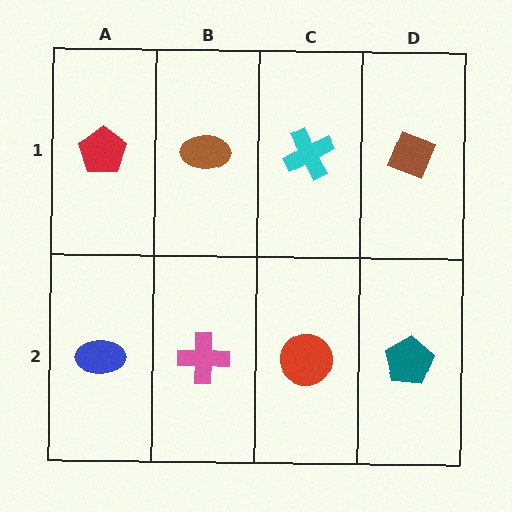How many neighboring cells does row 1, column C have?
3.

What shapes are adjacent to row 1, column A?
A blue ellipse (row 2, column A), a brown ellipse (row 1, column B).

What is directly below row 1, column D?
A teal pentagon.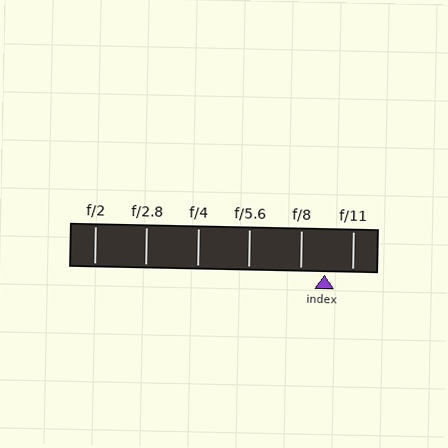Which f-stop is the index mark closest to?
The index mark is closest to f/8.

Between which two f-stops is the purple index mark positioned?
The index mark is between f/8 and f/11.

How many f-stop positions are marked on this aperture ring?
There are 6 f-stop positions marked.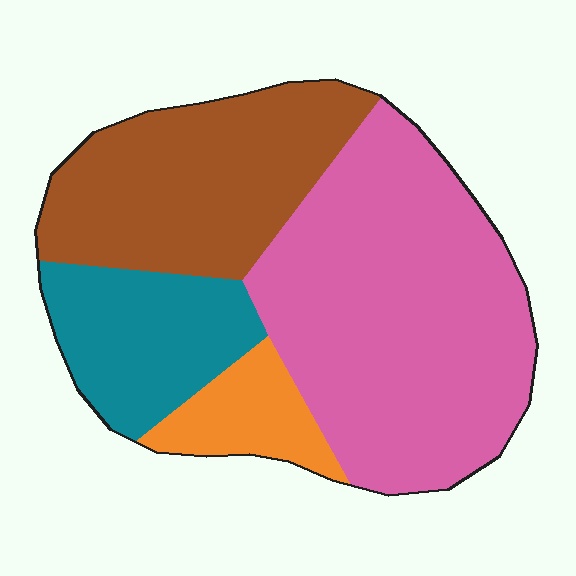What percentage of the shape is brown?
Brown takes up about one quarter (1/4) of the shape.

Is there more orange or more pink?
Pink.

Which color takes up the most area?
Pink, at roughly 45%.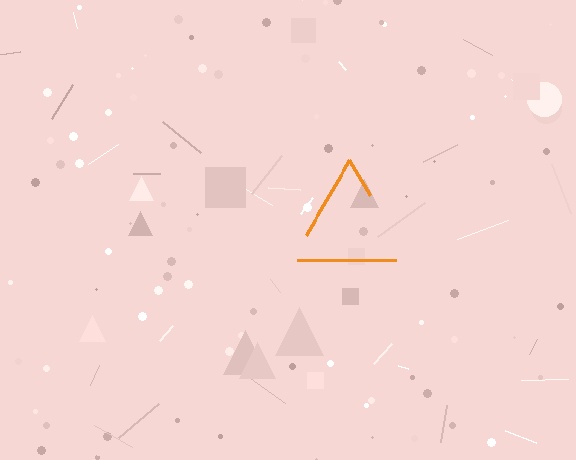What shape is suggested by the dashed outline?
The dashed outline suggests a triangle.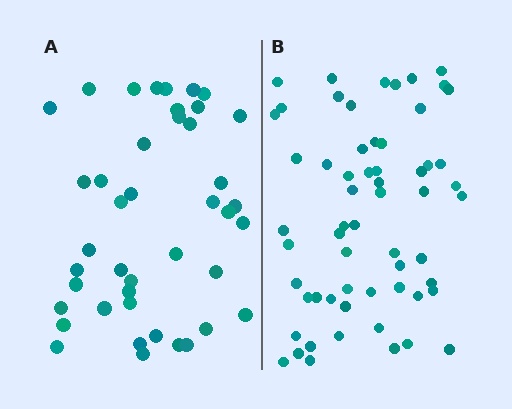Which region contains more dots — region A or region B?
Region B (the right region) has more dots.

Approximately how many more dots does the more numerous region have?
Region B has approximately 20 more dots than region A.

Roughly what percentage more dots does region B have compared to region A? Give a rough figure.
About 45% more.